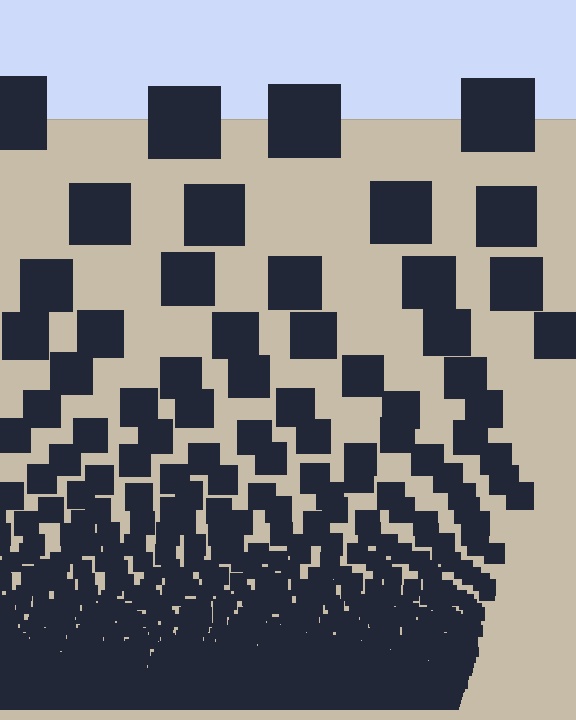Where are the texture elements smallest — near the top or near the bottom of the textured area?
Near the bottom.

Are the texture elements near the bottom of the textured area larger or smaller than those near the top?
Smaller. The gradient is inverted — elements near the bottom are smaller and denser.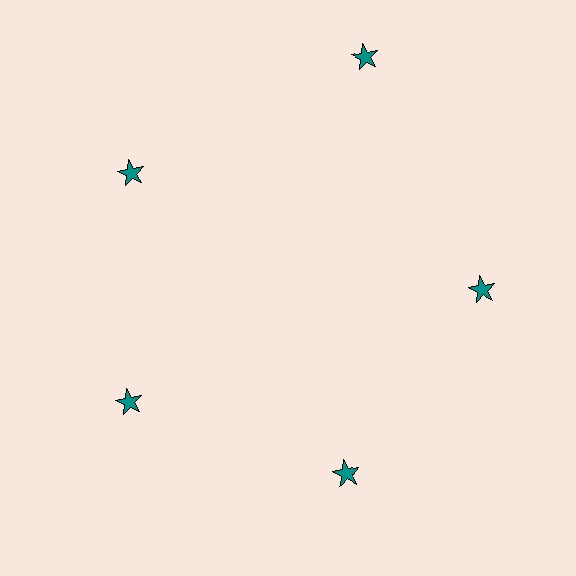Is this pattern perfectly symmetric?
No. The 5 teal stars are arranged in a ring, but one element near the 1 o'clock position is pushed outward from the center, breaking the 5-fold rotational symmetry.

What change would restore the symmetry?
The symmetry would be restored by moving it inward, back onto the ring so that all 5 stars sit at equal angles and equal distance from the center.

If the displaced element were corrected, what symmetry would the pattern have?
It would have 5-fold rotational symmetry — the pattern would map onto itself every 72 degrees.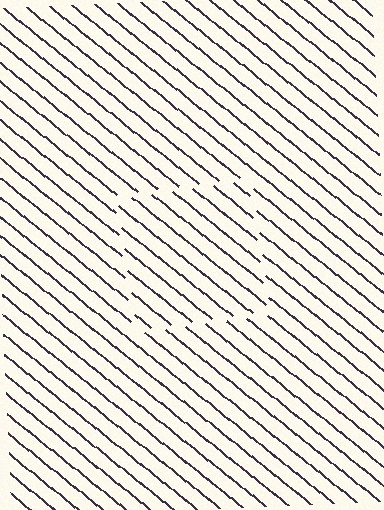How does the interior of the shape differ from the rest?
The interior of the shape contains the same grating, shifted by half a period — the contour is defined by the phase discontinuity where line-ends from the inner and outer gratings abut.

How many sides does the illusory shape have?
4 sides — the line-ends trace a square.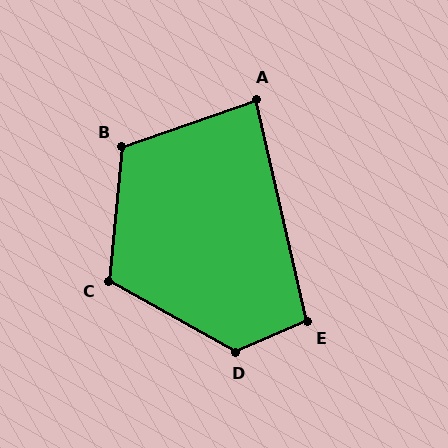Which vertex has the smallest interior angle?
A, at approximately 84 degrees.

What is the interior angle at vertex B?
Approximately 114 degrees (obtuse).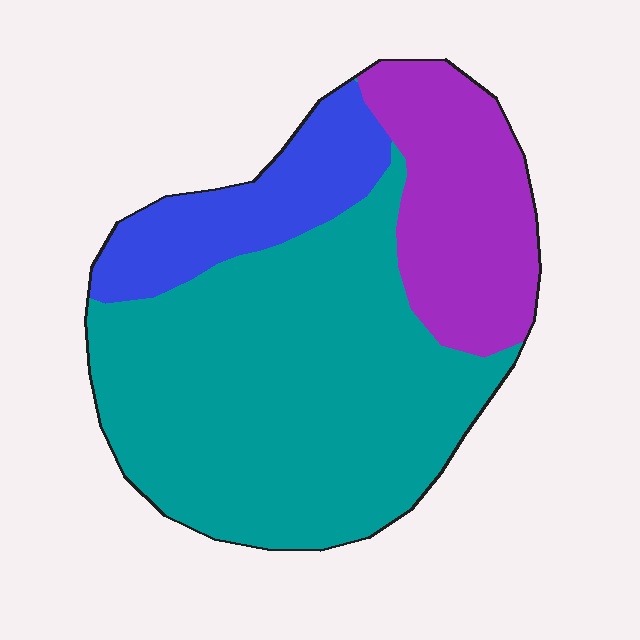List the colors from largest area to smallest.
From largest to smallest: teal, purple, blue.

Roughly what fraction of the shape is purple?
Purple takes up about one quarter (1/4) of the shape.